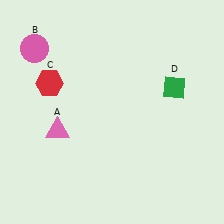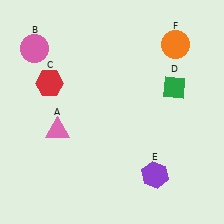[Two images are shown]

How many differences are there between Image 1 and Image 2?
There are 2 differences between the two images.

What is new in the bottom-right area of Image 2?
A purple hexagon (E) was added in the bottom-right area of Image 2.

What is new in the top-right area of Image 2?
An orange circle (F) was added in the top-right area of Image 2.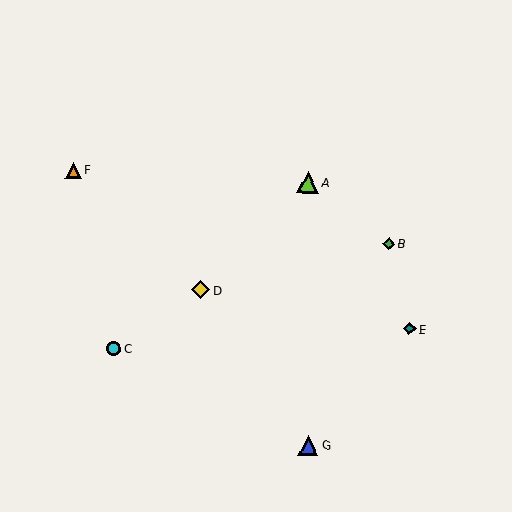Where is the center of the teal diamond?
The center of the teal diamond is at (409, 329).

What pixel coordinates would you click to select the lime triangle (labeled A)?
Click at (308, 183) to select the lime triangle A.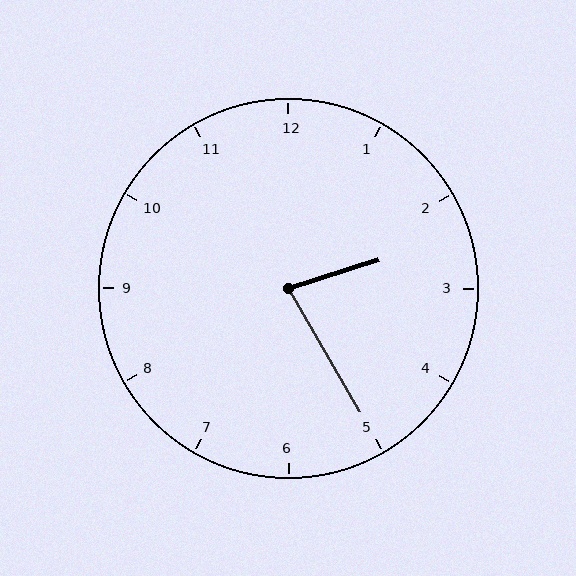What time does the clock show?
2:25.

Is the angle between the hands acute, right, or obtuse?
It is acute.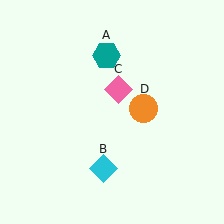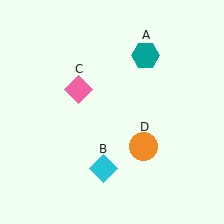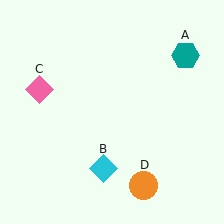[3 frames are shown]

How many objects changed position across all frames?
3 objects changed position: teal hexagon (object A), pink diamond (object C), orange circle (object D).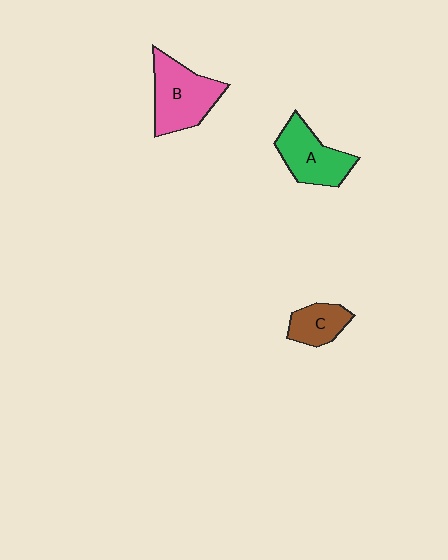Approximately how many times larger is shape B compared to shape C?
Approximately 1.9 times.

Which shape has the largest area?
Shape B (pink).